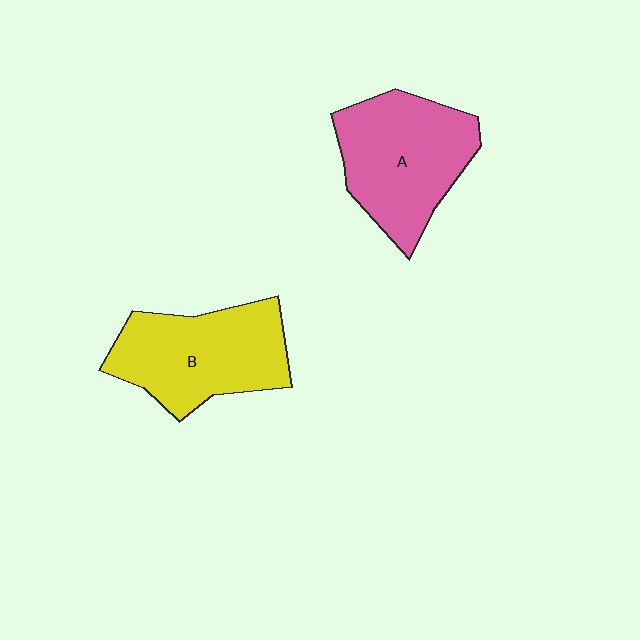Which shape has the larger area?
Shape A (pink).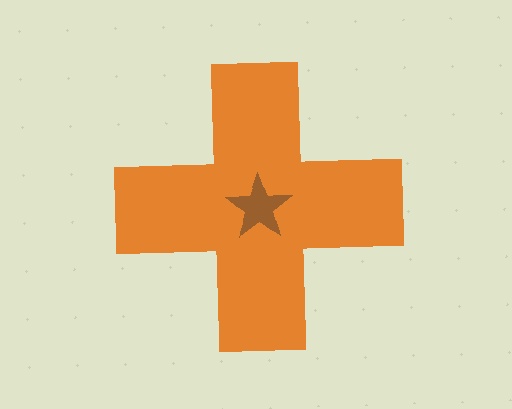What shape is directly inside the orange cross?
The brown star.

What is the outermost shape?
The orange cross.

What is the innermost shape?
The brown star.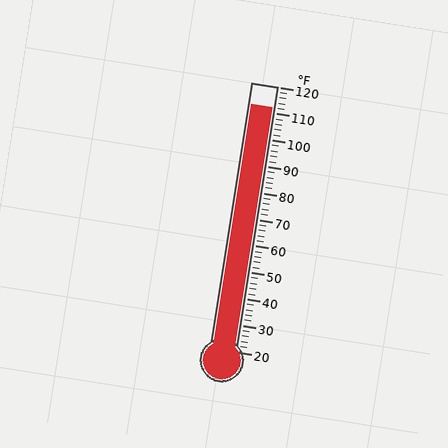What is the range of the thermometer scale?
The thermometer scale ranges from 20°F to 120°F.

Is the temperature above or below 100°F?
The temperature is above 100°F.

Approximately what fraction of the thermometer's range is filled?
The thermometer is filled to approximately 90% of its range.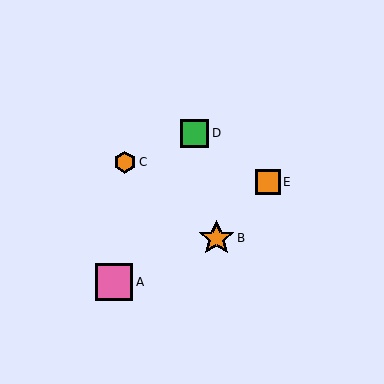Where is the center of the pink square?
The center of the pink square is at (114, 282).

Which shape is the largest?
The pink square (labeled A) is the largest.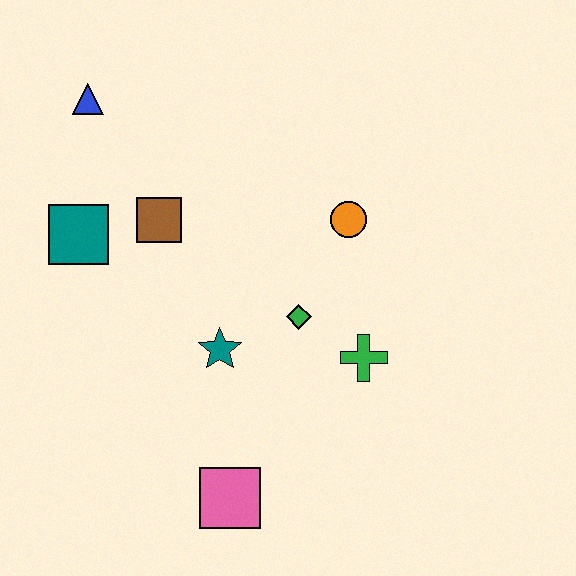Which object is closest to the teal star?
The green diamond is closest to the teal star.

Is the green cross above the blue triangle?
No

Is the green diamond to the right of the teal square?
Yes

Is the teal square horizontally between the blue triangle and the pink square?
No